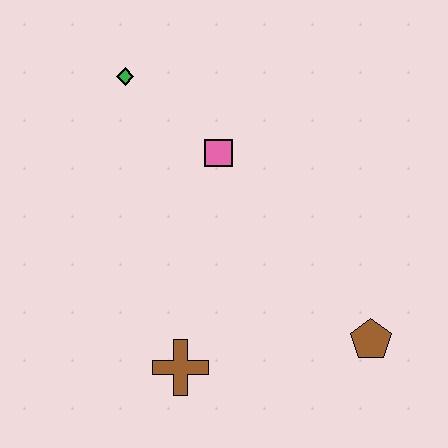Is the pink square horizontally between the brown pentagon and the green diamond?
Yes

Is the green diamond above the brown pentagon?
Yes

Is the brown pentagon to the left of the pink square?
No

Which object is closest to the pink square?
The green diamond is closest to the pink square.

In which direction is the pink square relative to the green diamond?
The pink square is to the right of the green diamond.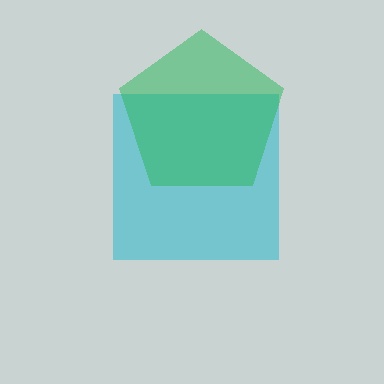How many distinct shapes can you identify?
There are 2 distinct shapes: a cyan square, a green pentagon.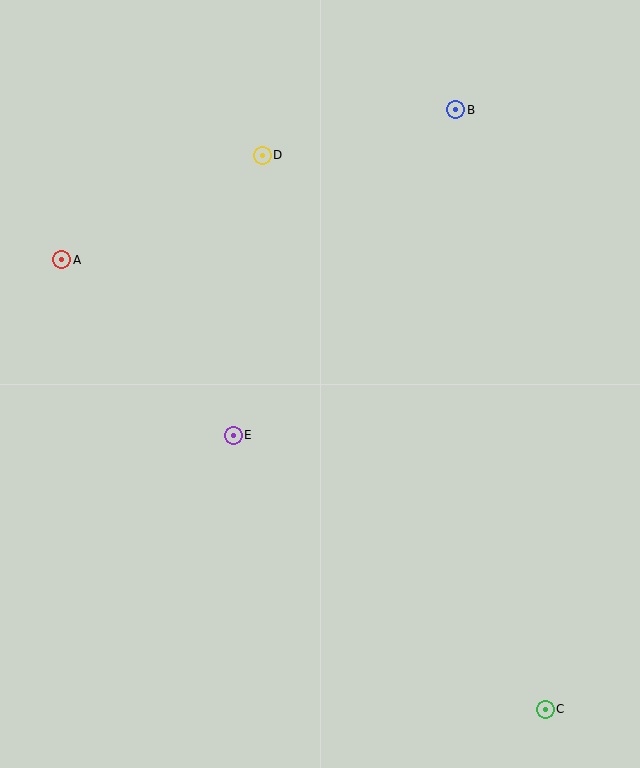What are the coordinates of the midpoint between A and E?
The midpoint between A and E is at (147, 348).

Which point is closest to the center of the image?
Point E at (233, 435) is closest to the center.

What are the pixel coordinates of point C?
Point C is at (545, 709).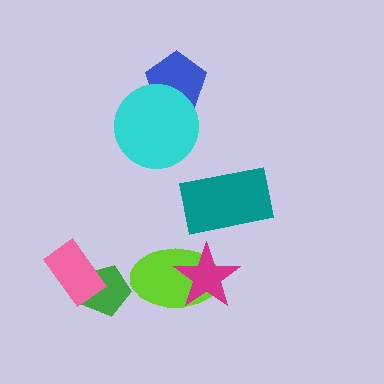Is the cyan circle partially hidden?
No, no other shape covers it.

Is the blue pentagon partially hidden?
Yes, it is partially covered by another shape.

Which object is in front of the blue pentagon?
The cyan circle is in front of the blue pentagon.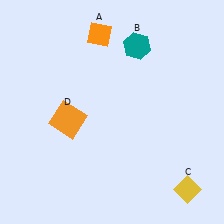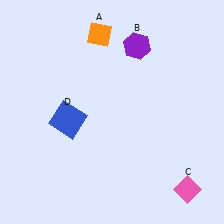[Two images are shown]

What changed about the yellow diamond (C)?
In Image 1, C is yellow. In Image 2, it changed to pink.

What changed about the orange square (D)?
In Image 1, D is orange. In Image 2, it changed to blue.